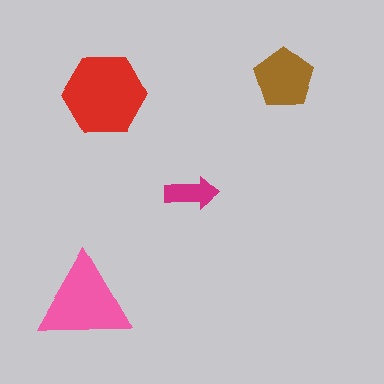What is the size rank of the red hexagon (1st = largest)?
1st.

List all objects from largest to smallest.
The red hexagon, the pink triangle, the brown pentagon, the magenta arrow.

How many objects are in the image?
There are 4 objects in the image.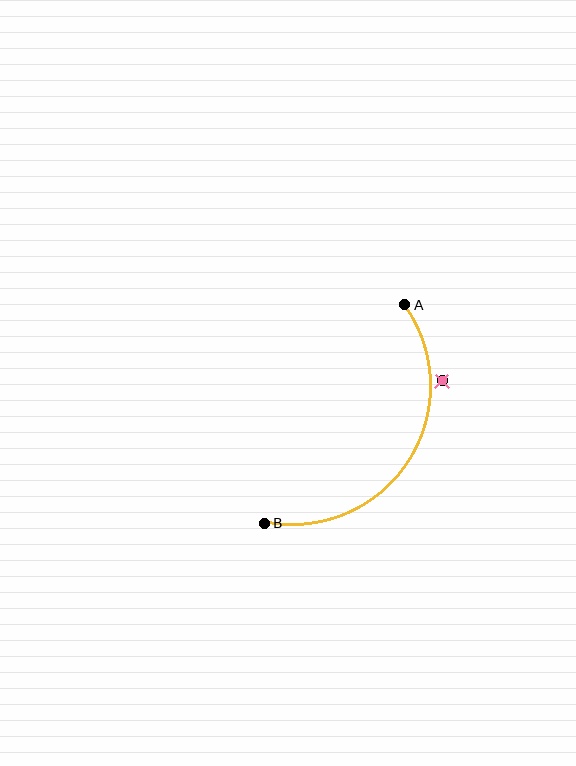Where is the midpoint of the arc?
The arc midpoint is the point on the curve farthest from the straight line joining A and B. It sits to the right of that line.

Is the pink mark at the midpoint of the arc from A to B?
No — the pink mark does not lie on the arc at all. It sits slightly outside the curve.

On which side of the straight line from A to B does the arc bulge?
The arc bulges to the right of the straight line connecting A and B.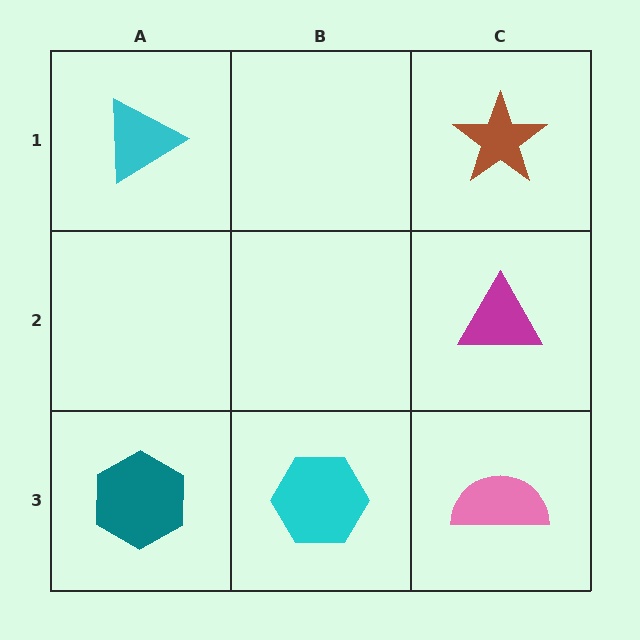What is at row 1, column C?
A brown star.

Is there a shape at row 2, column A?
No, that cell is empty.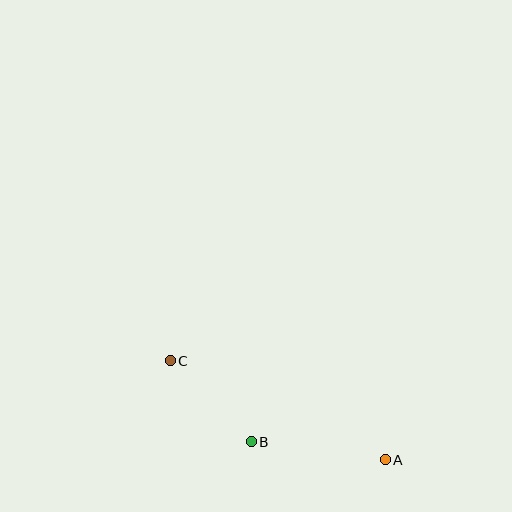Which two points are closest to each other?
Points B and C are closest to each other.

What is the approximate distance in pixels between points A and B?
The distance between A and B is approximately 135 pixels.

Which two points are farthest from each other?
Points A and C are farthest from each other.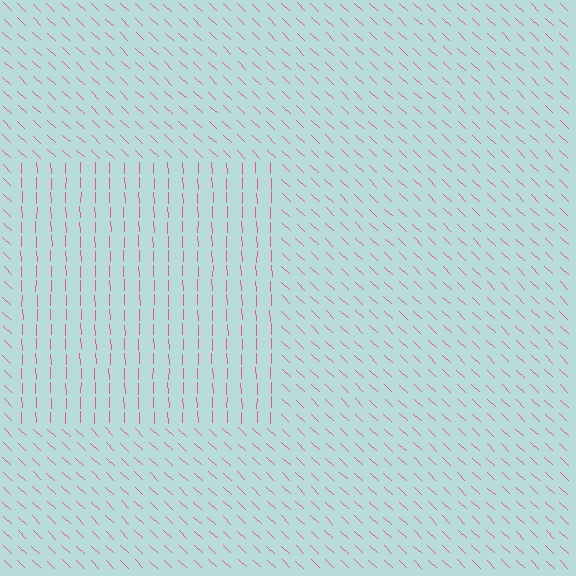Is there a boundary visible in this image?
Yes, there is a texture boundary formed by a change in line orientation.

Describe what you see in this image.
The image is filled with small pink line segments. A rectangle region in the image has lines oriented differently from the surrounding lines, creating a visible texture boundary.